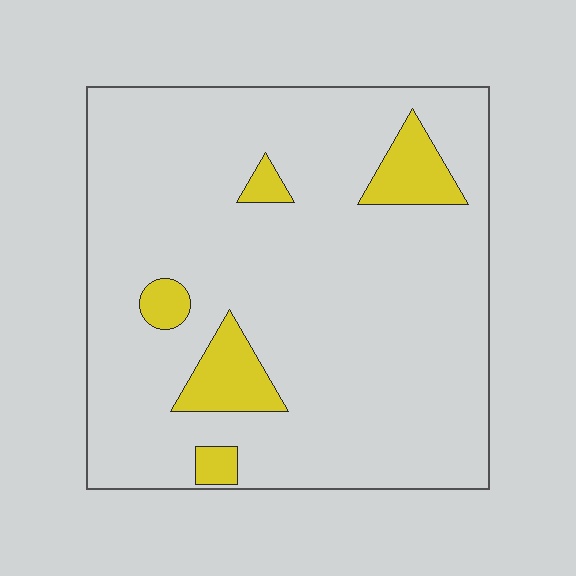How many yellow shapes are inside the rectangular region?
5.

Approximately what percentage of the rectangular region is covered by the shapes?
Approximately 10%.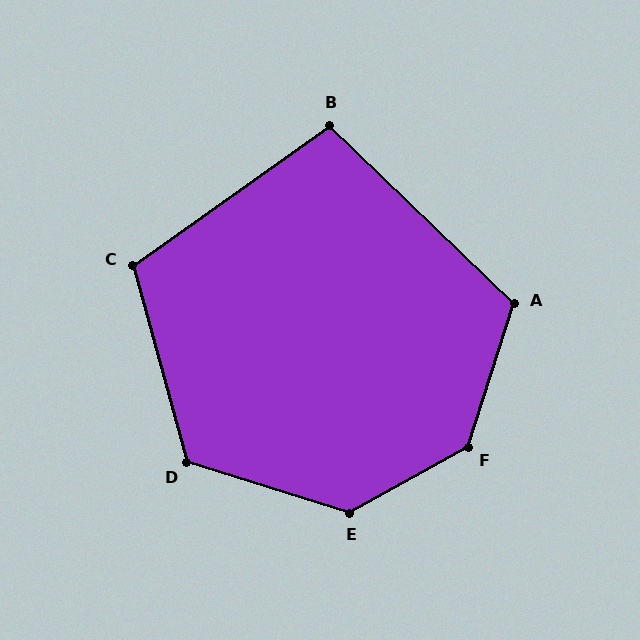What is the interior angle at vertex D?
Approximately 123 degrees (obtuse).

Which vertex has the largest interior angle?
F, at approximately 137 degrees.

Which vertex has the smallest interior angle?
B, at approximately 101 degrees.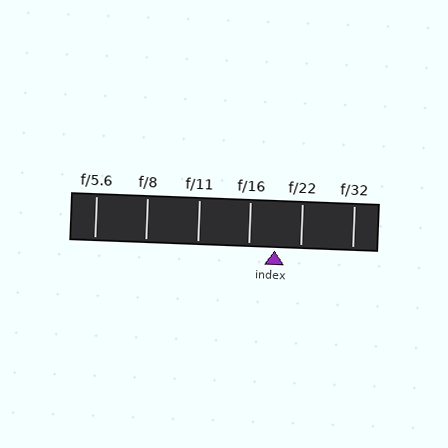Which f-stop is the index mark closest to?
The index mark is closest to f/16.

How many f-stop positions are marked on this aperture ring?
There are 6 f-stop positions marked.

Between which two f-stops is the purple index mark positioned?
The index mark is between f/16 and f/22.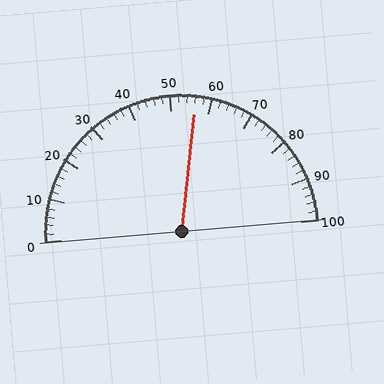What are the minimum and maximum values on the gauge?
The gauge ranges from 0 to 100.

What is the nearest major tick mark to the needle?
The nearest major tick mark is 60.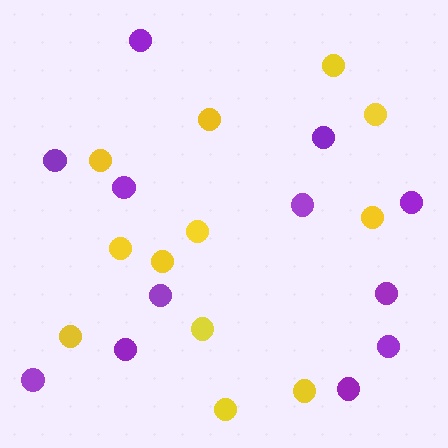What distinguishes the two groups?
There are 2 groups: one group of purple circles (12) and one group of yellow circles (12).